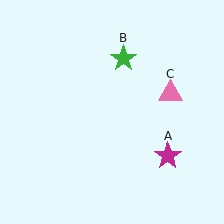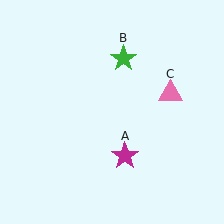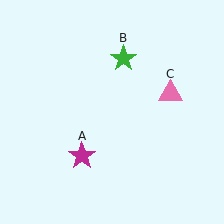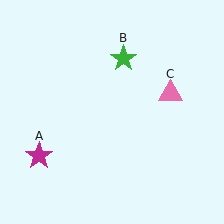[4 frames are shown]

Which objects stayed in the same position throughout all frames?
Green star (object B) and pink triangle (object C) remained stationary.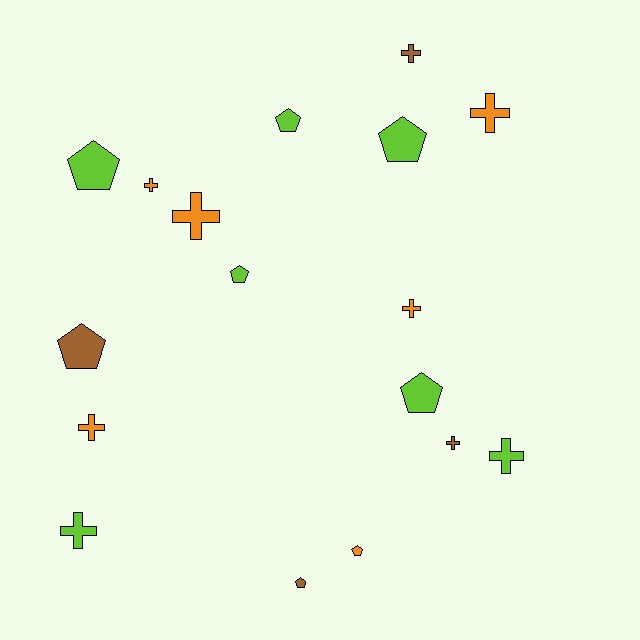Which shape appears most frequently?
Cross, with 9 objects.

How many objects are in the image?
There are 17 objects.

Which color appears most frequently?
Lime, with 7 objects.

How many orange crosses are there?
There are 5 orange crosses.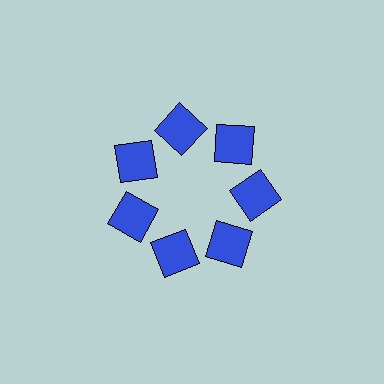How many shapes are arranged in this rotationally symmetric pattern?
There are 7 shapes, arranged in 7 groups of 1.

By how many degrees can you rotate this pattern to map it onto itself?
The pattern maps onto itself every 51 degrees of rotation.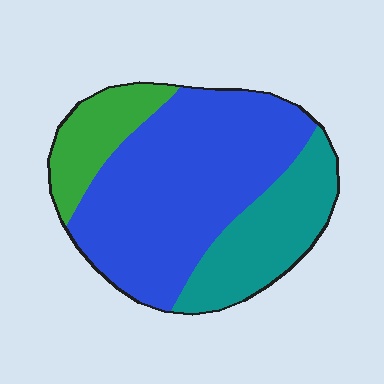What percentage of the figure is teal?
Teal covers 25% of the figure.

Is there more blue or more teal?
Blue.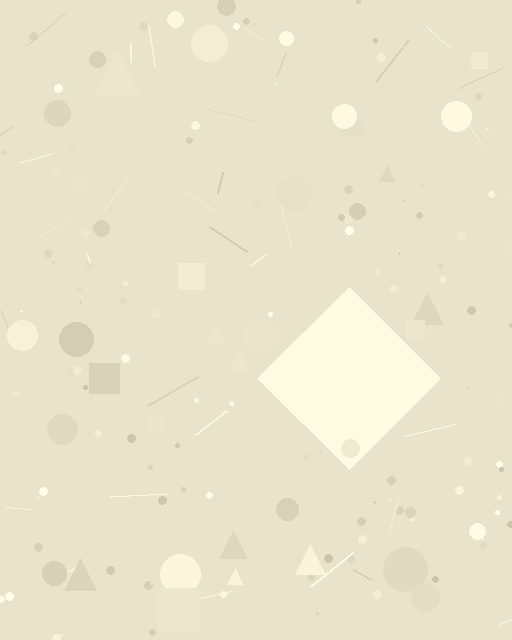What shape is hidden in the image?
A diamond is hidden in the image.